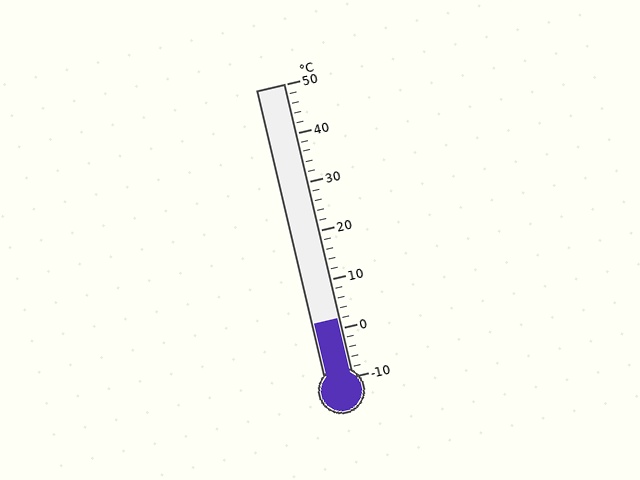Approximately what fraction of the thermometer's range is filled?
The thermometer is filled to approximately 20% of its range.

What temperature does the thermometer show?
The thermometer shows approximately 2°C.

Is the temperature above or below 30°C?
The temperature is below 30°C.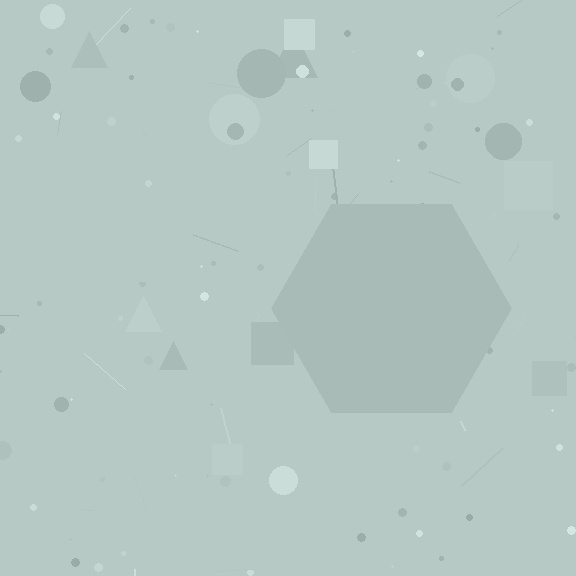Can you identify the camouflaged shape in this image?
The camouflaged shape is a hexagon.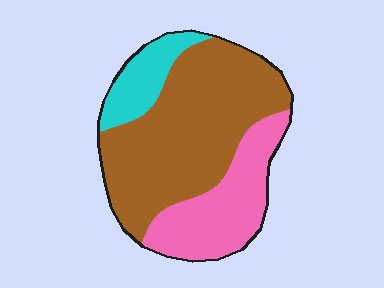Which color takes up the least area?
Cyan, at roughly 15%.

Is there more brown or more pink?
Brown.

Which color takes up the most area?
Brown, at roughly 60%.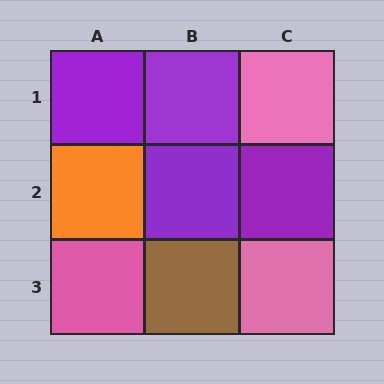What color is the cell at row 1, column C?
Pink.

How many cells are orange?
1 cell is orange.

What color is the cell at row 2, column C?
Purple.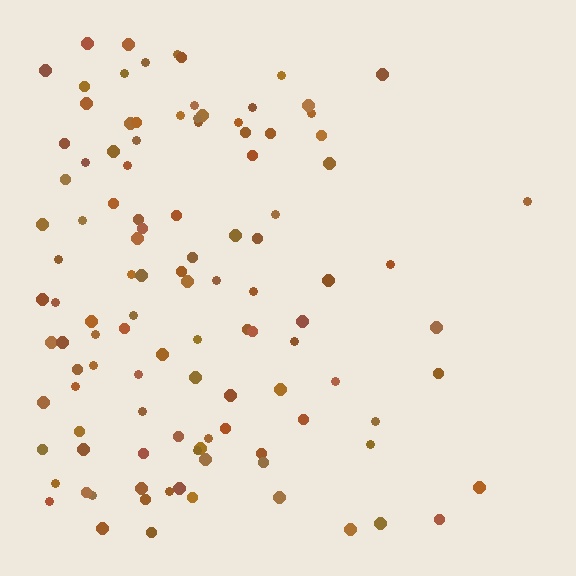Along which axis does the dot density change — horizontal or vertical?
Horizontal.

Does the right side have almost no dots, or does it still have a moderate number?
Still a moderate number, just noticeably fewer than the left.